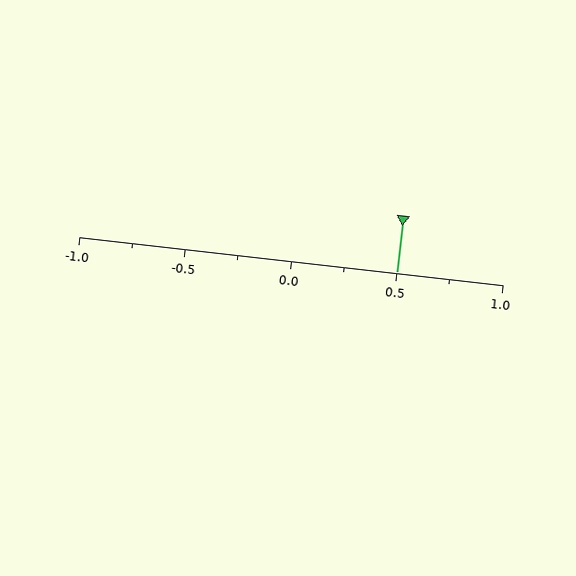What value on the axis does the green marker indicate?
The marker indicates approximately 0.5.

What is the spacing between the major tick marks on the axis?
The major ticks are spaced 0.5 apart.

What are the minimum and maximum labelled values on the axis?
The axis runs from -1.0 to 1.0.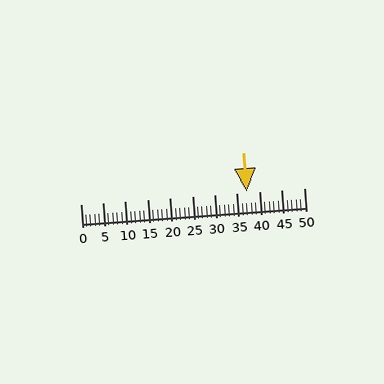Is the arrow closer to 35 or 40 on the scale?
The arrow is closer to 35.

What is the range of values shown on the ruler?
The ruler shows values from 0 to 50.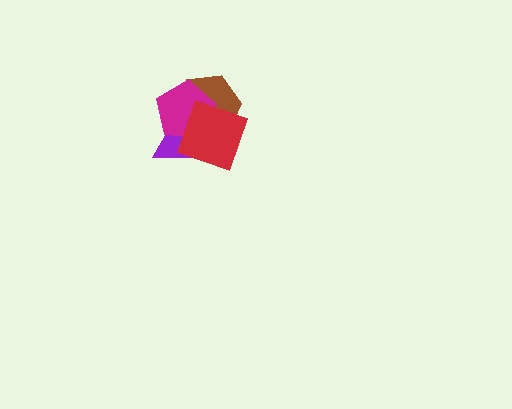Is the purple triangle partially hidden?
Yes, it is partially covered by another shape.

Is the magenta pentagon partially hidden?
Yes, it is partially covered by another shape.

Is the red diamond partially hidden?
No, no other shape covers it.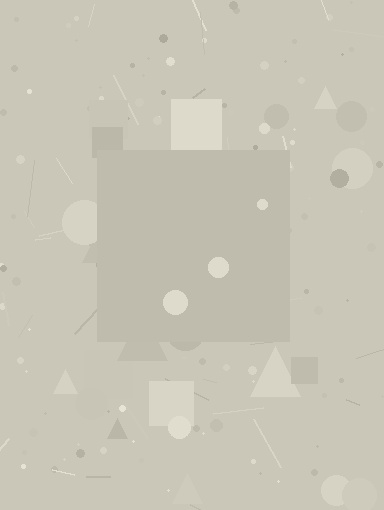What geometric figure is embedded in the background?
A square is embedded in the background.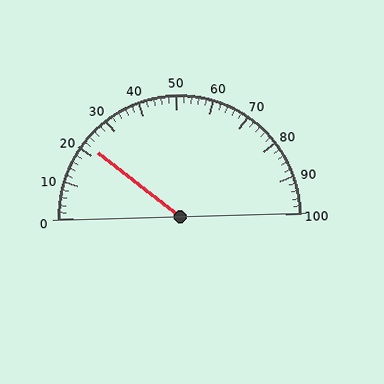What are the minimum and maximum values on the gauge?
The gauge ranges from 0 to 100.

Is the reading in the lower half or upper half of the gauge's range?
The reading is in the lower half of the range (0 to 100).